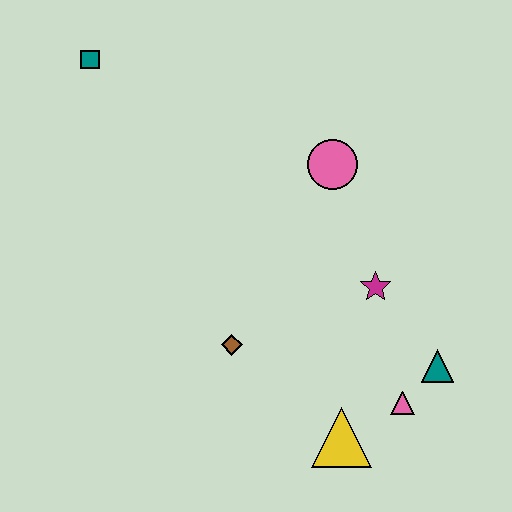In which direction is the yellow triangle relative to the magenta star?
The yellow triangle is below the magenta star.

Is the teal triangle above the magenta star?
No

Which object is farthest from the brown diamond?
The teal square is farthest from the brown diamond.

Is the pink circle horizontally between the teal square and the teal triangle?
Yes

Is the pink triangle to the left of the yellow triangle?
No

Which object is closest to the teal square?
The pink circle is closest to the teal square.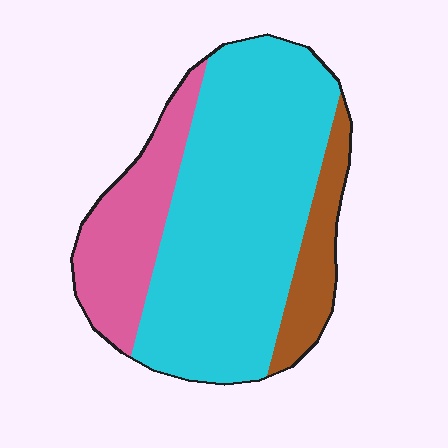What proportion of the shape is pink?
Pink covers around 20% of the shape.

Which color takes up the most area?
Cyan, at roughly 65%.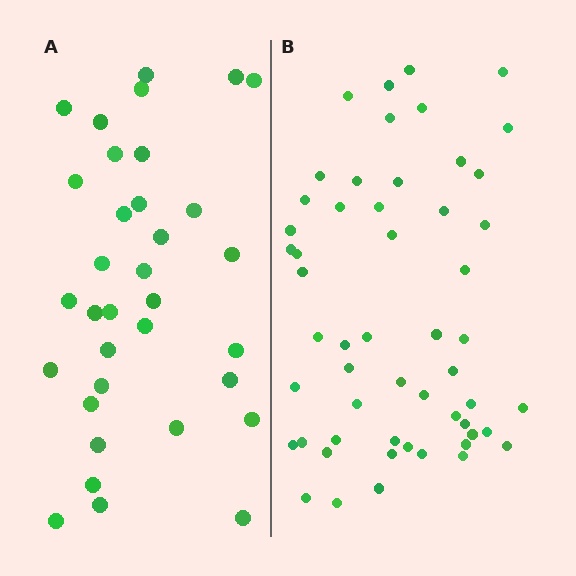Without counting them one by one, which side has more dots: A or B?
Region B (the right region) has more dots.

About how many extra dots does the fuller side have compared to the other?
Region B has approximately 20 more dots than region A.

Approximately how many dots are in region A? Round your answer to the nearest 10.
About 30 dots. (The exact count is 34, which rounds to 30.)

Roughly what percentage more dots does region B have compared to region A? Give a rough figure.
About 60% more.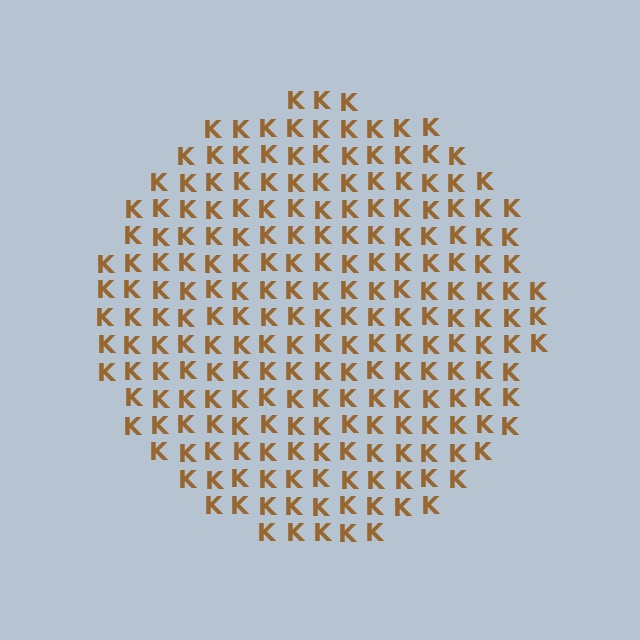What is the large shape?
The large shape is a circle.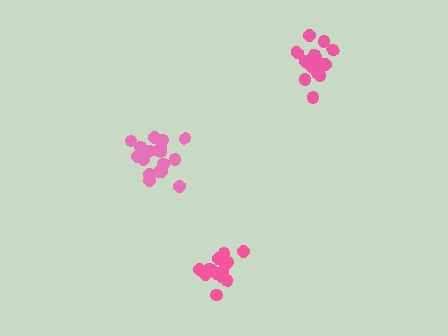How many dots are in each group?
Group 1: 20 dots, Group 2: 18 dots, Group 3: 15 dots (53 total).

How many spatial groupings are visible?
There are 3 spatial groupings.